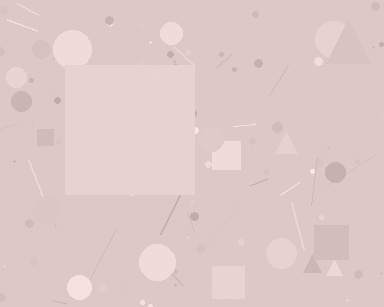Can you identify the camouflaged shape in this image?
The camouflaged shape is a square.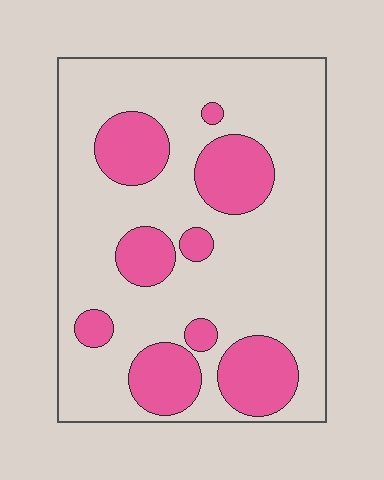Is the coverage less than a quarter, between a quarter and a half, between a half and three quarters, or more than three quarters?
Between a quarter and a half.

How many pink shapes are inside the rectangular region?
9.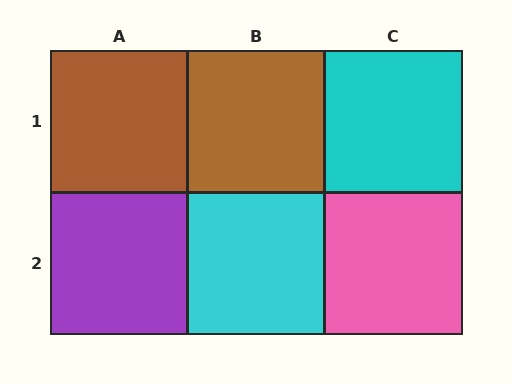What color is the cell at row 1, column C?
Cyan.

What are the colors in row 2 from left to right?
Purple, cyan, pink.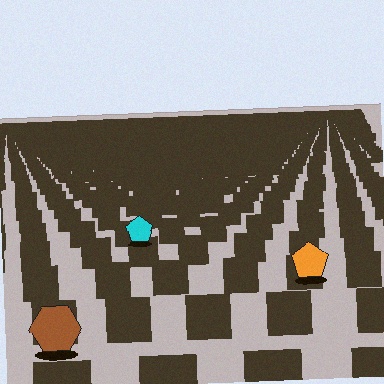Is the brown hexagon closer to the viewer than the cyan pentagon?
Yes. The brown hexagon is closer — you can tell from the texture gradient: the ground texture is coarser near it.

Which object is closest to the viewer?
The brown hexagon is closest. The texture marks near it are larger and more spread out.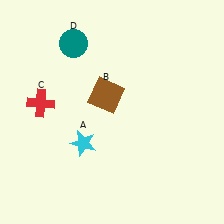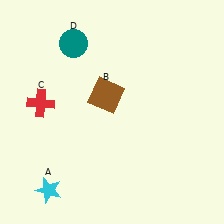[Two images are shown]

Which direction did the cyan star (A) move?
The cyan star (A) moved down.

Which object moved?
The cyan star (A) moved down.